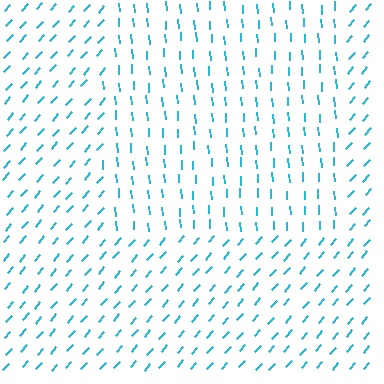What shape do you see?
I see a rectangle.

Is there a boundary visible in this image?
Yes, there is a texture boundary formed by a change in line orientation.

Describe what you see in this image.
The image is filled with small cyan line segments. A rectangle region in the image has lines oriented differently from the surrounding lines, creating a visible texture boundary.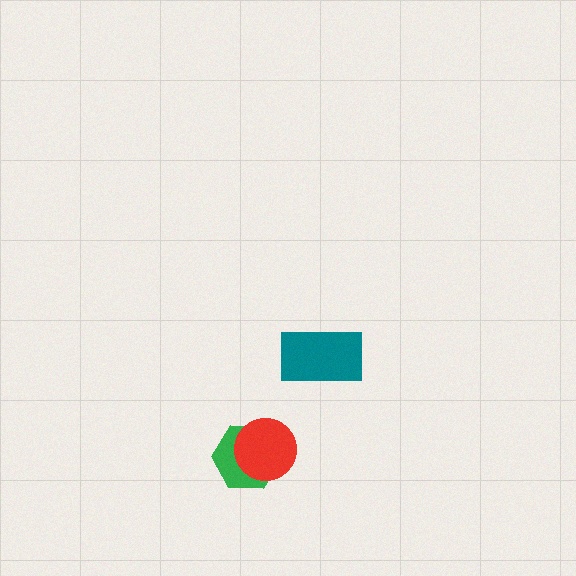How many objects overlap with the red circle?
1 object overlaps with the red circle.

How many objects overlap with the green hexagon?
1 object overlaps with the green hexagon.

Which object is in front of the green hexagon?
The red circle is in front of the green hexagon.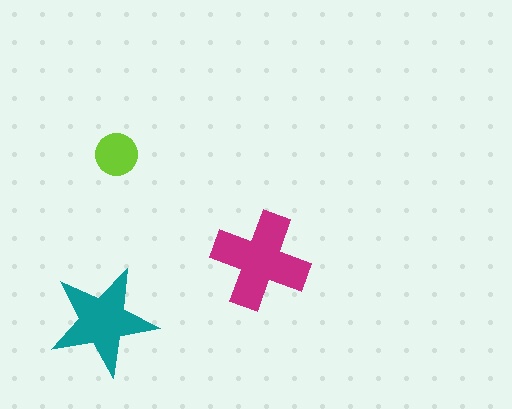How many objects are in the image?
There are 3 objects in the image.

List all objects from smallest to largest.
The lime circle, the teal star, the magenta cross.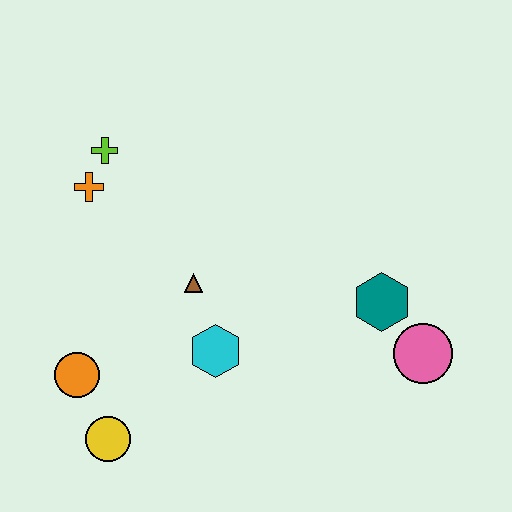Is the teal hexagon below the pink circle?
No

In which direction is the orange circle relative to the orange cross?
The orange circle is below the orange cross.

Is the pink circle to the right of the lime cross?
Yes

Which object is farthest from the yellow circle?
The pink circle is farthest from the yellow circle.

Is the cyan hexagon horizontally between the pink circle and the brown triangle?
Yes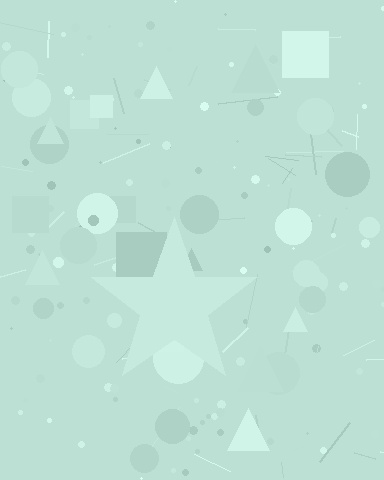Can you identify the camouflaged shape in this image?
The camouflaged shape is a star.